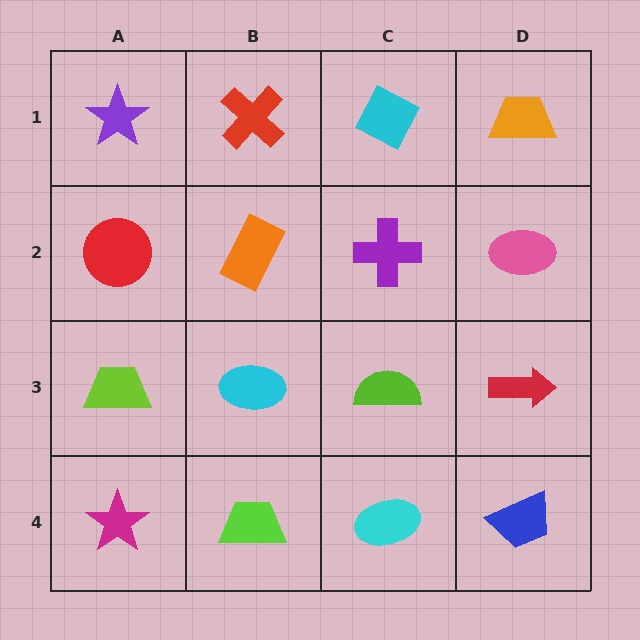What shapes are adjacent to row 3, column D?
A pink ellipse (row 2, column D), a blue trapezoid (row 4, column D), a lime semicircle (row 3, column C).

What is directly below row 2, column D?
A red arrow.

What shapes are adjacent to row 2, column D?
An orange trapezoid (row 1, column D), a red arrow (row 3, column D), a purple cross (row 2, column C).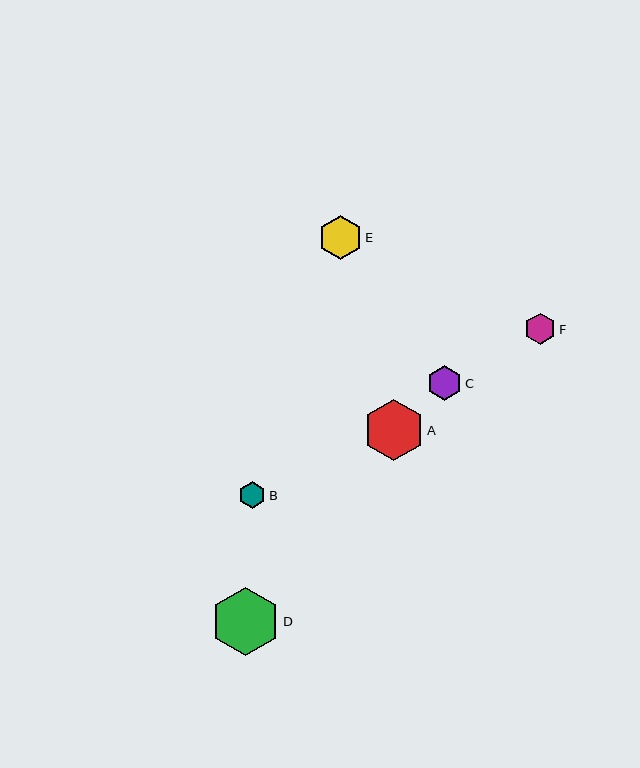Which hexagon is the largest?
Hexagon D is the largest with a size of approximately 69 pixels.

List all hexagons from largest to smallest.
From largest to smallest: D, A, E, C, F, B.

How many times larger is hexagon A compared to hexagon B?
Hexagon A is approximately 2.3 times the size of hexagon B.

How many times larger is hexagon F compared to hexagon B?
Hexagon F is approximately 1.2 times the size of hexagon B.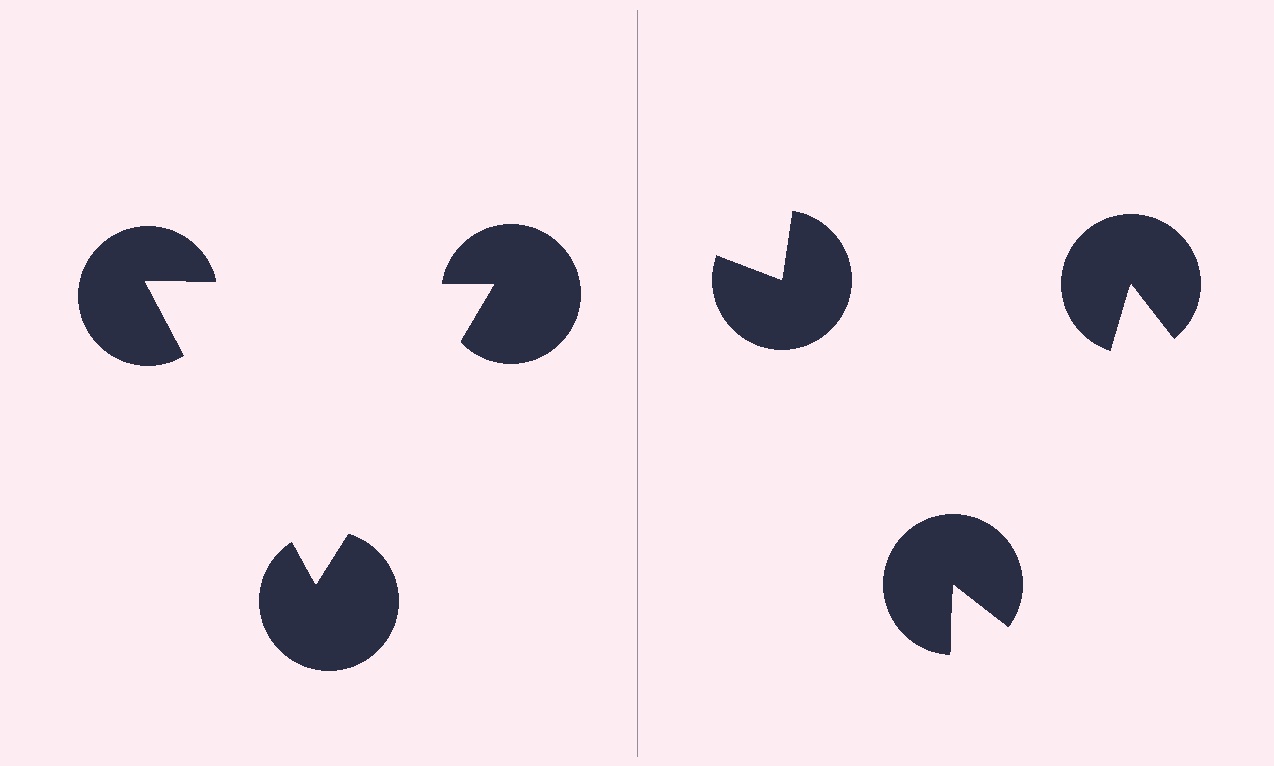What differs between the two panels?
The pac-man discs are positioned identically on both sides; only the wedge orientations differ. On the left they align to a triangle; on the right they are misaligned.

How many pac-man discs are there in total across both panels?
6 — 3 on each side.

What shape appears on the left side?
An illusory triangle.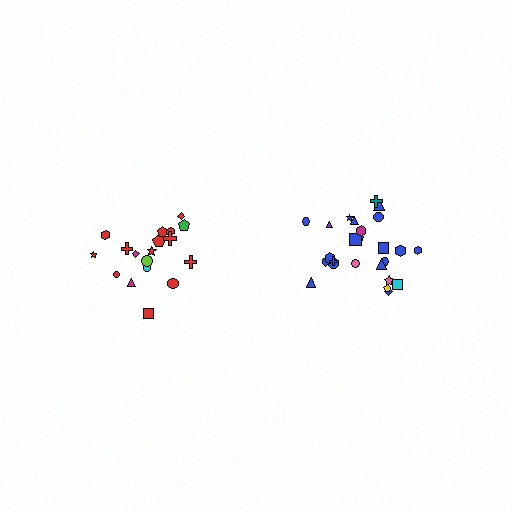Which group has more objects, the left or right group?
The right group.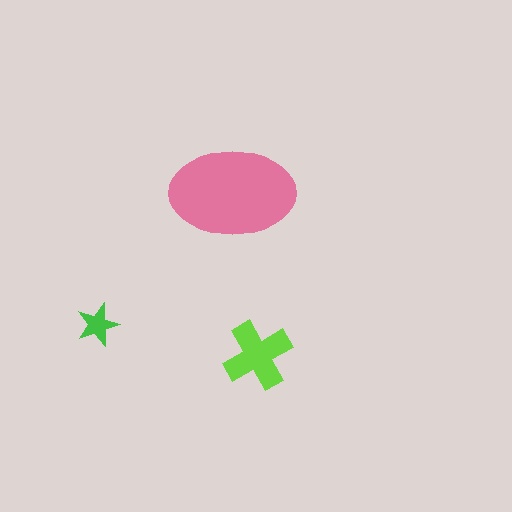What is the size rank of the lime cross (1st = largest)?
2nd.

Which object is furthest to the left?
The green star is leftmost.